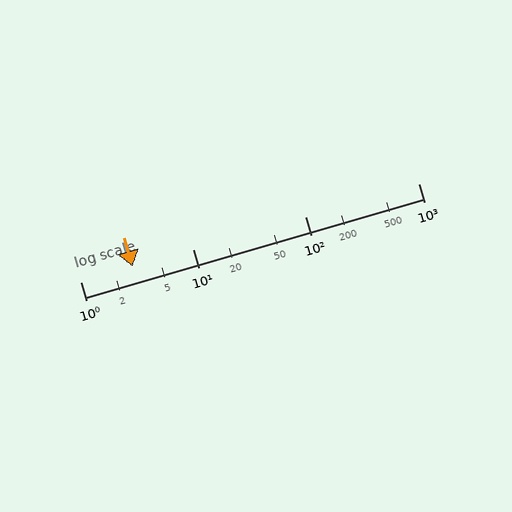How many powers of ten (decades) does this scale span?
The scale spans 3 decades, from 1 to 1000.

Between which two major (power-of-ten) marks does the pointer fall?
The pointer is between 1 and 10.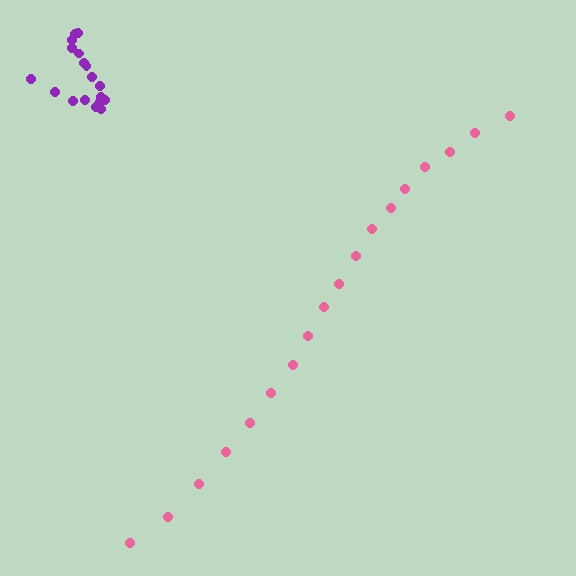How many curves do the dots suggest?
There are 2 distinct paths.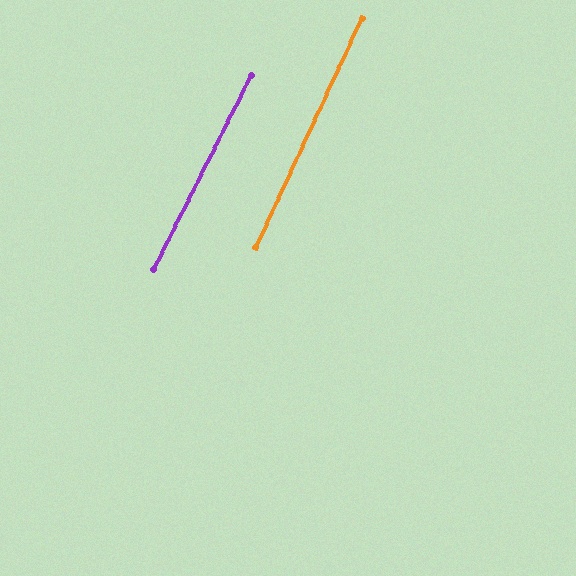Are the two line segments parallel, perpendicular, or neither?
Parallel — their directions differ by only 2.0°.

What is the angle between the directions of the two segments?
Approximately 2 degrees.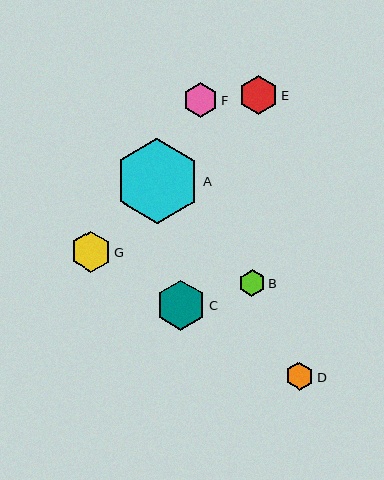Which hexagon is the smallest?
Hexagon B is the smallest with a size of approximately 27 pixels.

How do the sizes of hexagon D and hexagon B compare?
Hexagon D and hexagon B are approximately the same size.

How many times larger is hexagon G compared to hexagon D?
Hexagon G is approximately 1.5 times the size of hexagon D.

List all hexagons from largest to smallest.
From largest to smallest: A, C, G, E, F, D, B.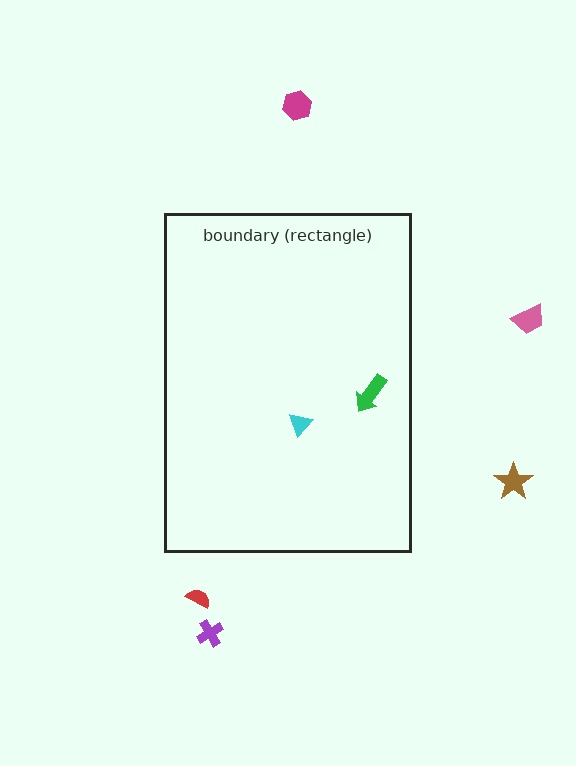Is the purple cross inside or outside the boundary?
Outside.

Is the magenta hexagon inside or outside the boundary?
Outside.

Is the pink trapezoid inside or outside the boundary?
Outside.